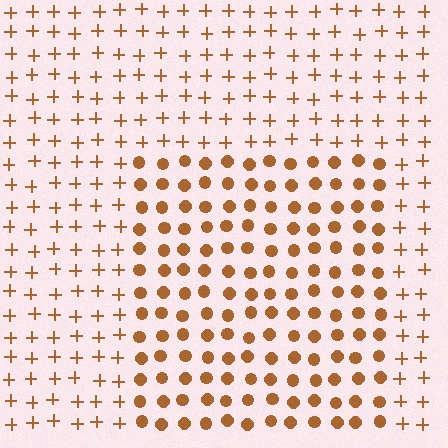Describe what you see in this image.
The image is filled with small brown elements arranged in a uniform grid. A rectangle-shaped region contains circles, while the surrounding area contains plus signs. The boundary is defined purely by the change in element shape.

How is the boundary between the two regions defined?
The boundary is defined by a change in element shape: circles inside vs. plus signs outside. All elements share the same color and spacing.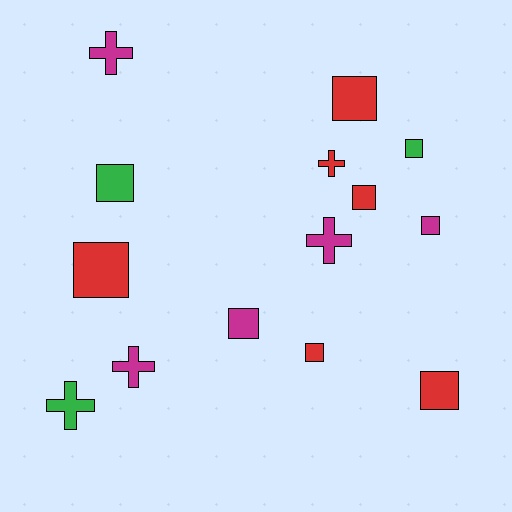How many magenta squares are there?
There are 2 magenta squares.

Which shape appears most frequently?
Square, with 9 objects.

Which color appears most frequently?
Red, with 6 objects.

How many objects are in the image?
There are 14 objects.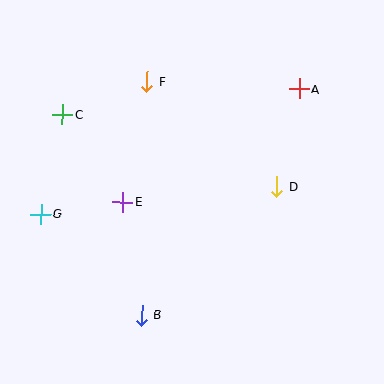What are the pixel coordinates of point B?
Point B is at (142, 315).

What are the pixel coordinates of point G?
Point G is at (41, 214).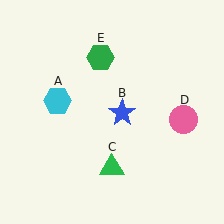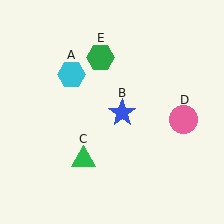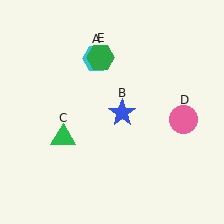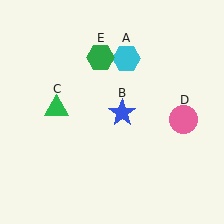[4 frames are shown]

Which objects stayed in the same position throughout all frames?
Blue star (object B) and pink circle (object D) and green hexagon (object E) remained stationary.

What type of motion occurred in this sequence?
The cyan hexagon (object A), green triangle (object C) rotated clockwise around the center of the scene.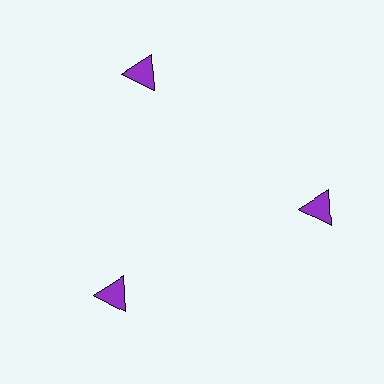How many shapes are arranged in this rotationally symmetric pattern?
There are 3 shapes, arranged in 3 groups of 1.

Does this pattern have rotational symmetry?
Yes, this pattern has 3-fold rotational symmetry. It looks the same after rotating 120 degrees around the center.